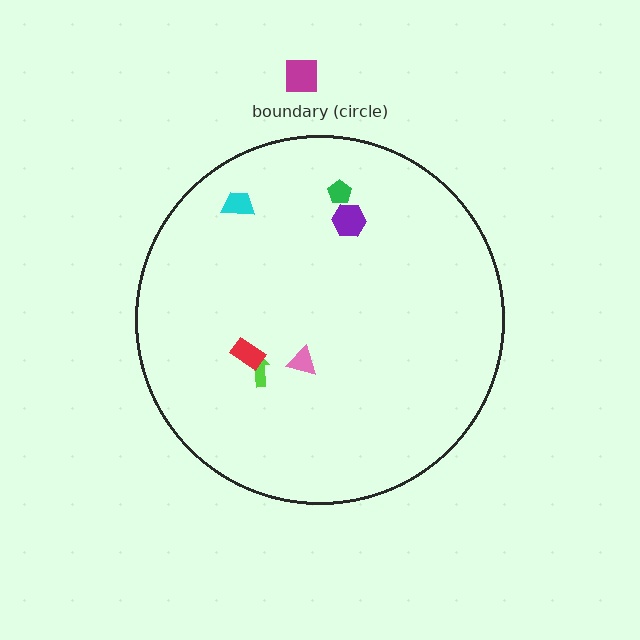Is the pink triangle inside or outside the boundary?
Inside.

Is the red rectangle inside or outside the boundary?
Inside.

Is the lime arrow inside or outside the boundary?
Inside.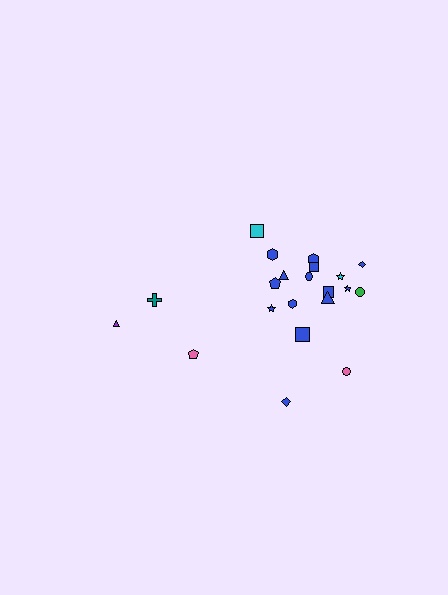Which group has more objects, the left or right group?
The right group.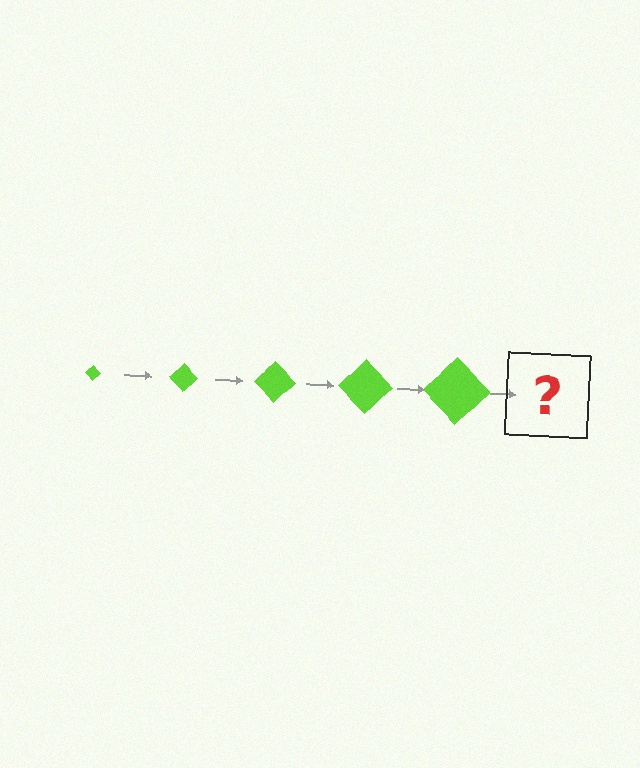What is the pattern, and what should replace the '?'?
The pattern is that the diamond gets progressively larger each step. The '?' should be a lime diamond, larger than the previous one.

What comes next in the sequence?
The next element should be a lime diamond, larger than the previous one.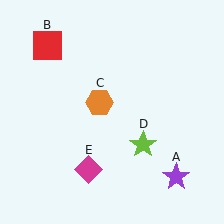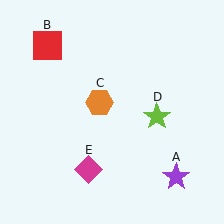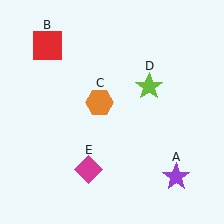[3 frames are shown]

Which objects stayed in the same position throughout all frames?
Purple star (object A) and red square (object B) and orange hexagon (object C) and magenta diamond (object E) remained stationary.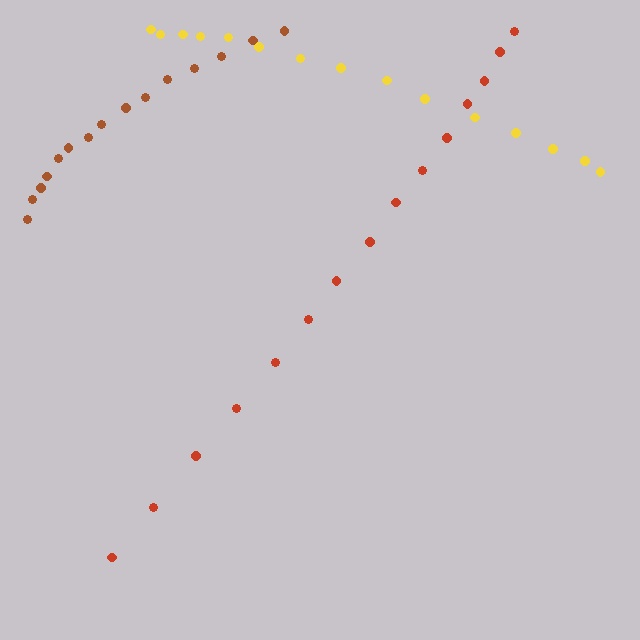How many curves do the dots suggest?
There are 3 distinct paths.